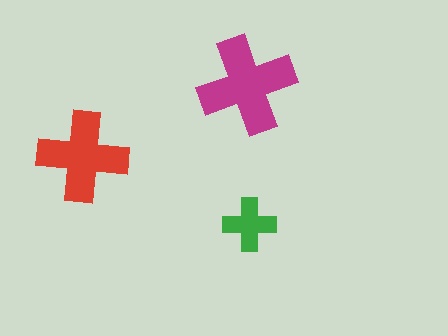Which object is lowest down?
The green cross is bottommost.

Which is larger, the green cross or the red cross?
The red one.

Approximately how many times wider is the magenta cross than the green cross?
About 2 times wider.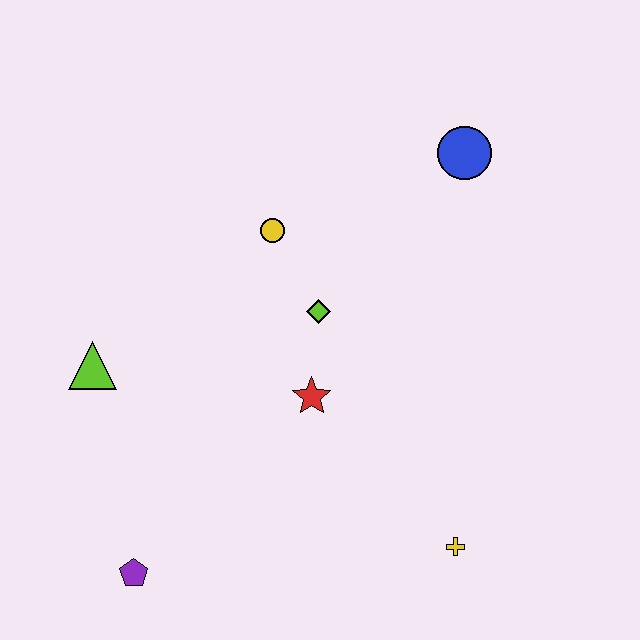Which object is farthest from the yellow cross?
The lime triangle is farthest from the yellow cross.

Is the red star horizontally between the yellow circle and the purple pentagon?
No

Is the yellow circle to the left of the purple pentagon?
No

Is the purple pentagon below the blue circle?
Yes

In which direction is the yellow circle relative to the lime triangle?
The yellow circle is to the right of the lime triangle.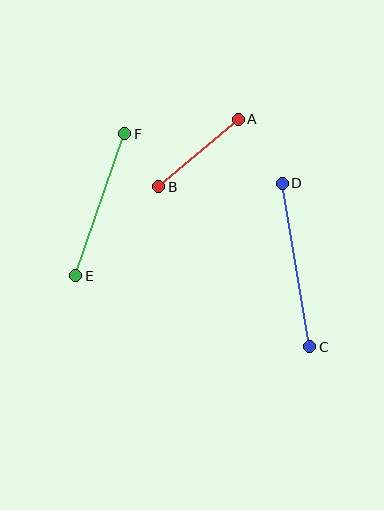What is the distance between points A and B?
The distance is approximately 104 pixels.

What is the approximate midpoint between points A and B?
The midpoint is at approximately (198, 153) pixels.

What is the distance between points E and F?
The distance is approximately 150 pixels.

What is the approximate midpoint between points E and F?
The midpoint is at approximately (100, 205) pixels.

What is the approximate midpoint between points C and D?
The midpoint is at approximately (296, 265) pixels.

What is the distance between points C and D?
The distance is approximately 166 pixels.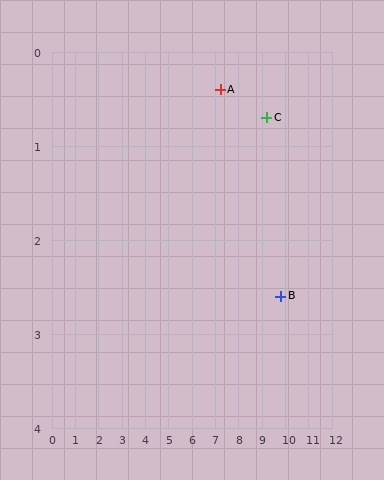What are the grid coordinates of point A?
Point A is at approximately (7.2, 0.4).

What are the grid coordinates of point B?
Point B is at approximately (9.8, 2.6).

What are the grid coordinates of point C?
Point C is at approximately (9.2, 0.7).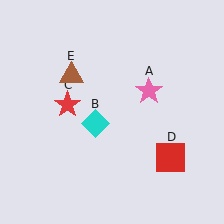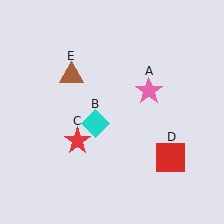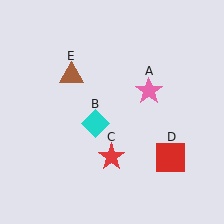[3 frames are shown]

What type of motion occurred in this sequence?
The red star (object C) rotated counterclockwise around the center of the scene.